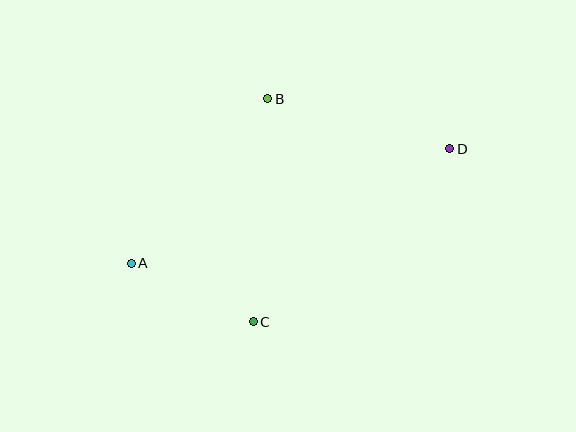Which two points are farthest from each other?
Points A and D are farthest from each other.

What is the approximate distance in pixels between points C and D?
The distance between C and D is approximately 262 pixels.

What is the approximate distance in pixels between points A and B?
The distance between A and B is approximately 214 pixels.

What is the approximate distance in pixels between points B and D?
The distance between B and D is approximately 189 pixels.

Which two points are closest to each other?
Points A and C are closest to each other.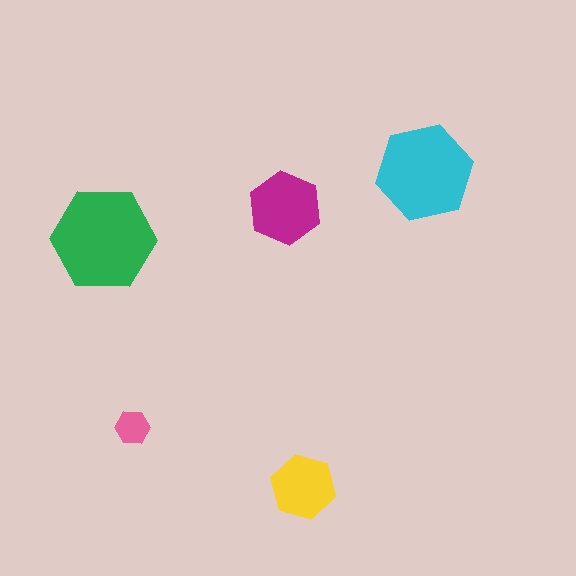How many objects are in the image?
There are 5 objects in the image.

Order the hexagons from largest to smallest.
the green one, the cyan one, the magenta one, the yellow one, the pink one.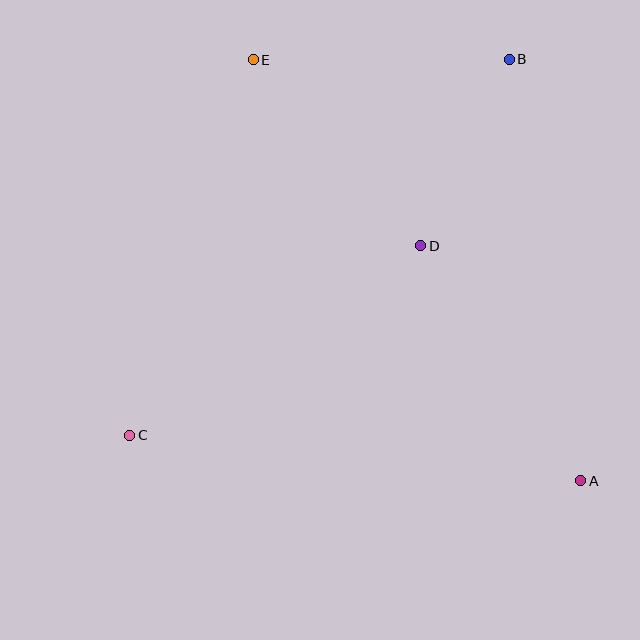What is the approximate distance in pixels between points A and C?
The distance between A and C is approximately 453 pixels.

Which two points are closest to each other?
Points B and D are closest to each other.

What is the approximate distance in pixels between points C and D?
The distance between C and D is approximately 347 pixels.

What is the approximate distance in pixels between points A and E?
The distance between A and E is approximately 533 pixels.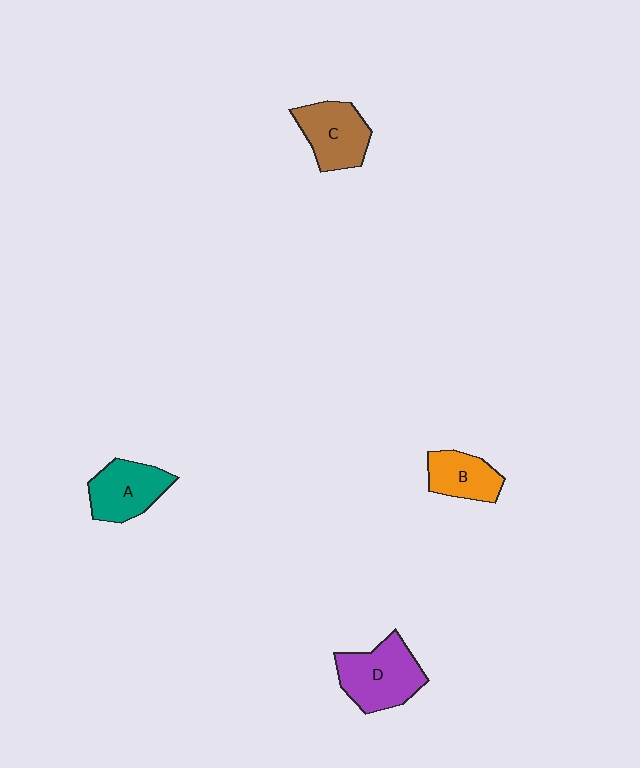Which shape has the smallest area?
Shape B (orange).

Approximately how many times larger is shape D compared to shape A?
Approximately 1.2 times.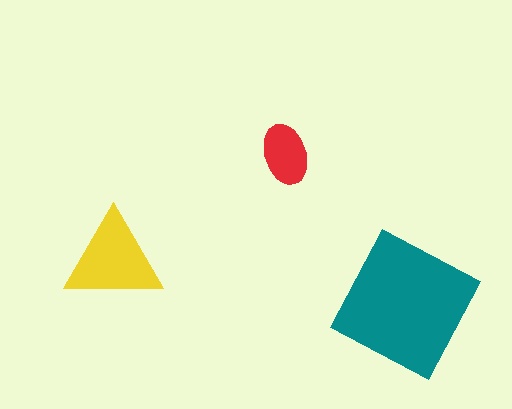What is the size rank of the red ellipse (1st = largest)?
3rd.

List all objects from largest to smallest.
The teal square, the yellow triangle, the red ellipse.